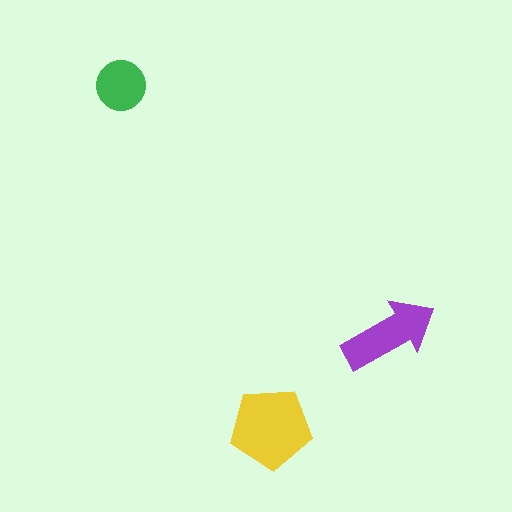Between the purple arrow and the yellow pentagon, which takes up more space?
The yellow pentagon.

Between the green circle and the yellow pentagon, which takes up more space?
The yellow pentagon.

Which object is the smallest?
The green circle.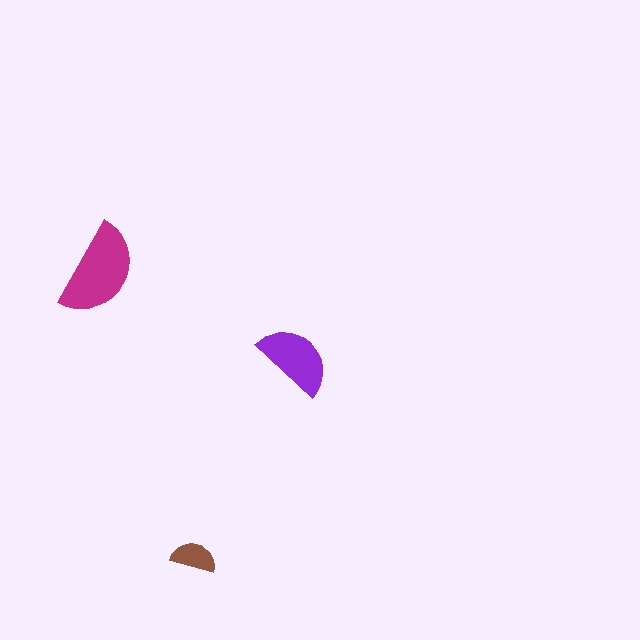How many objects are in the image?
There are 3 objects in the image.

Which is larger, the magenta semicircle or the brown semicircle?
The magenta one.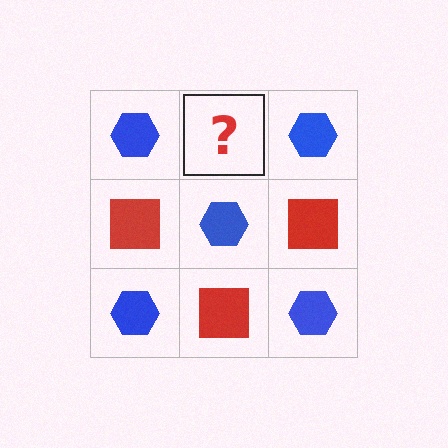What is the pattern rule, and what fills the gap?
The rule is that it alternates blue hexagon and red square in a checkerboard pattern. The gap should be filled with a red square.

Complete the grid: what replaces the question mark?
The question mark should be replaced with a red square.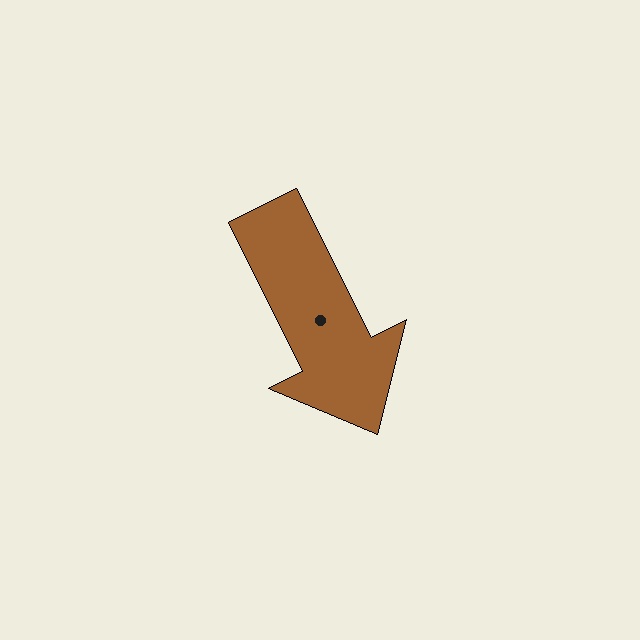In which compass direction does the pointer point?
Southeast.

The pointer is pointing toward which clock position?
Roughly 5 o'clock.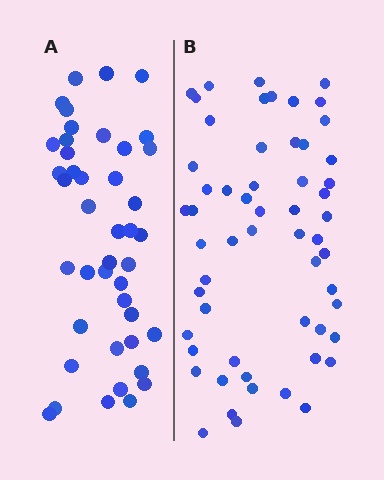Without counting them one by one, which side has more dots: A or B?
Region B (the right region) has more dots.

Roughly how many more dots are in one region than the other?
Region B has approximately 15 more dots than region A.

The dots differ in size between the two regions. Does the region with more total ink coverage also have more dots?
No. Region A has more total ink coverage because its dots are larger, but region B actually contains more individual dots. Total area can be misleading — the number of items is what matters here.